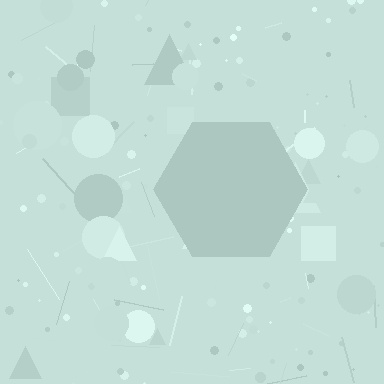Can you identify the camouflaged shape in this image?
The camouflaged shape is a hexagon.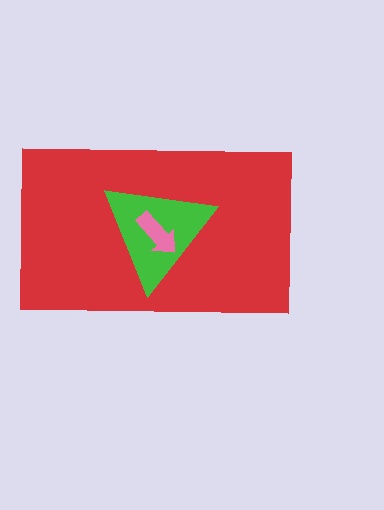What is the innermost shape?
The pink arrow.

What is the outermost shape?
The red rectangle.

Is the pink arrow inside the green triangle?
Yes.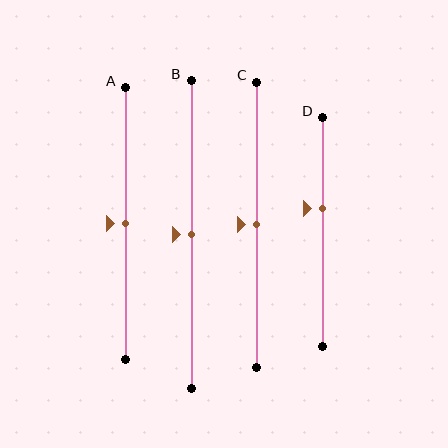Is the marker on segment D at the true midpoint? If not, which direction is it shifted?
No, the marker on segment D is shifted upward by about 10% of the segment length.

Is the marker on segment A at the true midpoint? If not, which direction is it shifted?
Yes, the marker on segment A is at the true midpoint.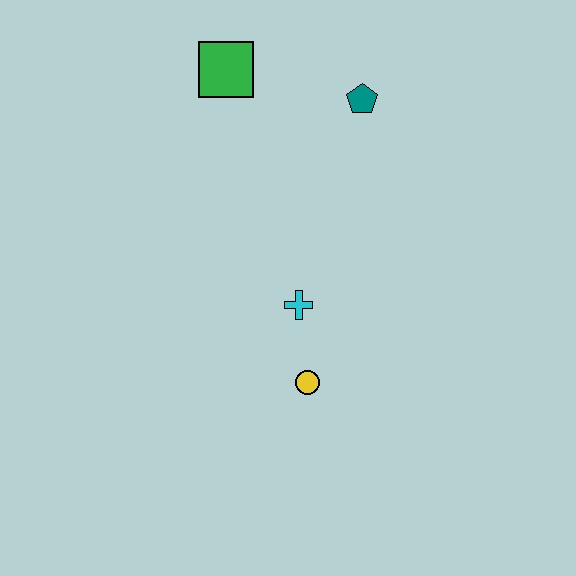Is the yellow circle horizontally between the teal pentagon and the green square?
Yes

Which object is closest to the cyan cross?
The yellow circle is closest to the cyan cross.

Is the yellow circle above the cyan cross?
No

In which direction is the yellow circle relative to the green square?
The yellow circle is below the green square.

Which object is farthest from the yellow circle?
The green square is farthest from the yellow circle.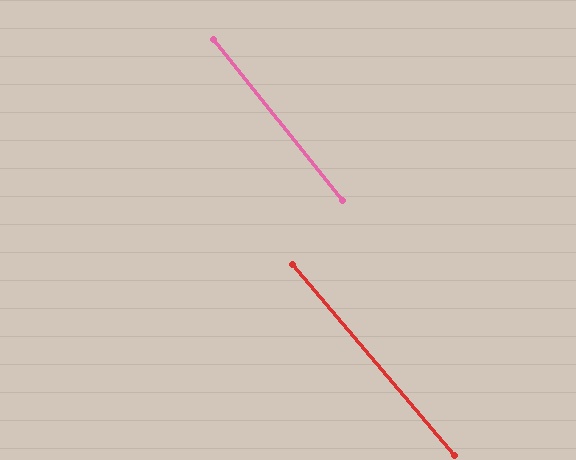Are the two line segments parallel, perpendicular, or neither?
Parallel — their directions differ by only 1.8°.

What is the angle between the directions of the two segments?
Approximately 2 degrees.